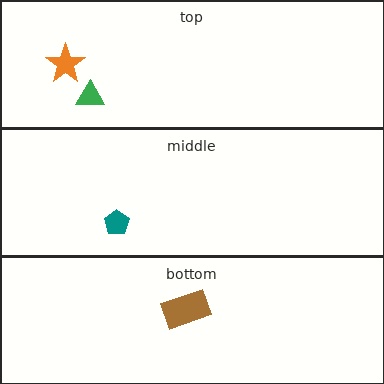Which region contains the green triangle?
The top region.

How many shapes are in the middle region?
1.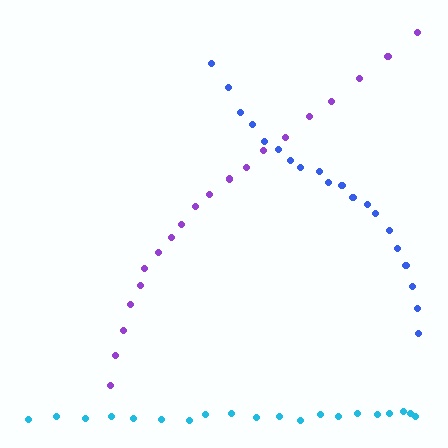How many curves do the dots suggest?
There are 3 distinct paths.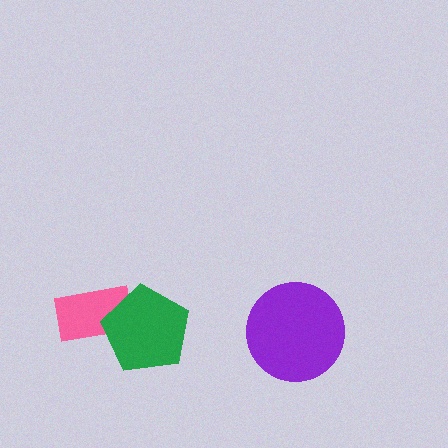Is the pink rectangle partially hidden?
Yes, it is partially covered by another shape.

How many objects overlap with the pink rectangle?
1 object overlaps with the pink rectangle.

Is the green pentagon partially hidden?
No, no other shape covers it.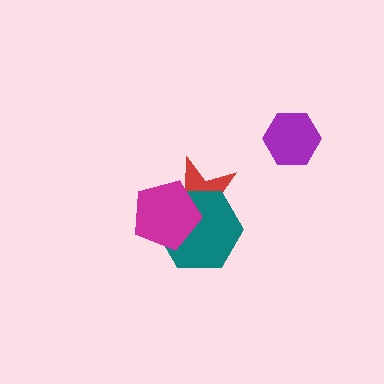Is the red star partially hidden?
Yes, it is partially covered by another shape.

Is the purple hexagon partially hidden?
No, no other shape covers it.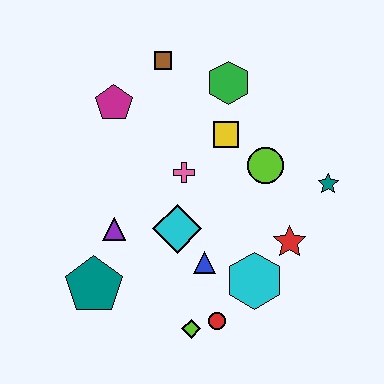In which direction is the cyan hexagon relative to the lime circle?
The cyan hexagon is below the lime circle.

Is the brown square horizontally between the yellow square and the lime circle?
No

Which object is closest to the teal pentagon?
The purple triangle is closest to the teal pentagon.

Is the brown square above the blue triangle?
Yes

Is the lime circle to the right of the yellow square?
Yes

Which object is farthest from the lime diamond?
The brown square is farthest from the lime diamond.